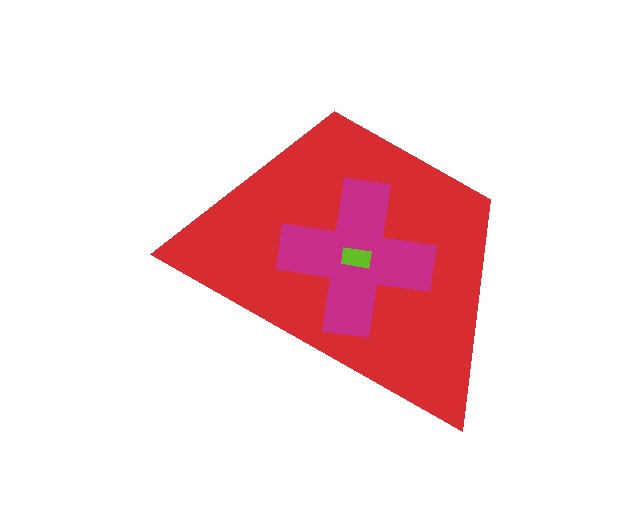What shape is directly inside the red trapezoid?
The magenta cross.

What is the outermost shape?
The red trapezoid.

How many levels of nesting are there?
3.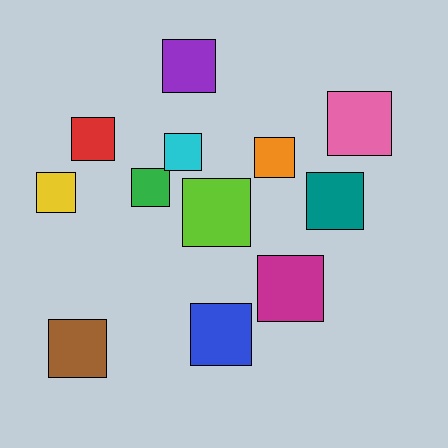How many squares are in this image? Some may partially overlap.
There are 12 squares.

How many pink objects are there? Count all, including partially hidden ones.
There is 1 pink object.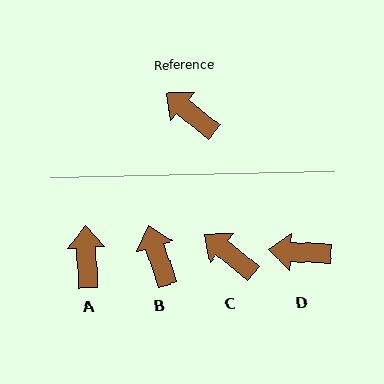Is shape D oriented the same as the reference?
No, it is off by about 35 degrees.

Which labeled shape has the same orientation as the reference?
C.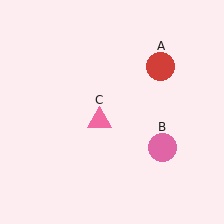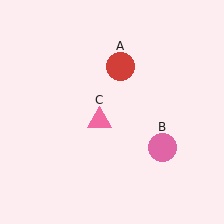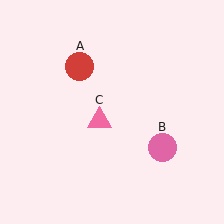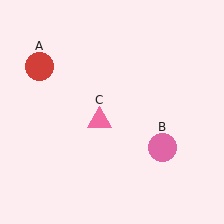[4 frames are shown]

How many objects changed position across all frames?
1 object changed position: red circle (object A).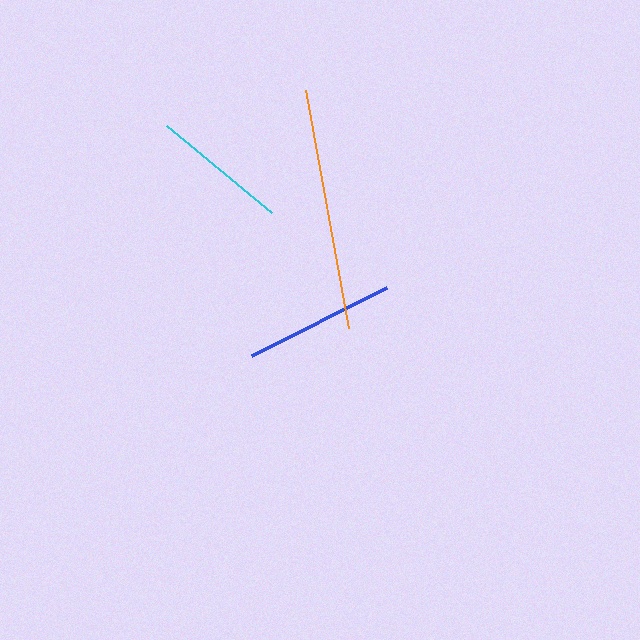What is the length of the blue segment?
The blue segment is approximately 151 pixels long.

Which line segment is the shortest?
The cyan line is the shortest at approximately 137 pixels.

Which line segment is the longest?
The orange line is the longest at approximately 242 pixels.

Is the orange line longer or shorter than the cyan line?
The orange line is longer than the cyan line.